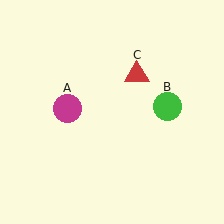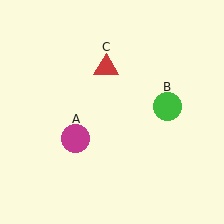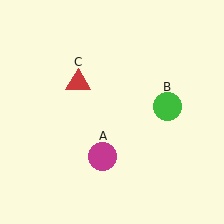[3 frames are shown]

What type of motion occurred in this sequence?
The magenta circle (object A), red triangle (object C) rotated counterclockwise around the center of the scene.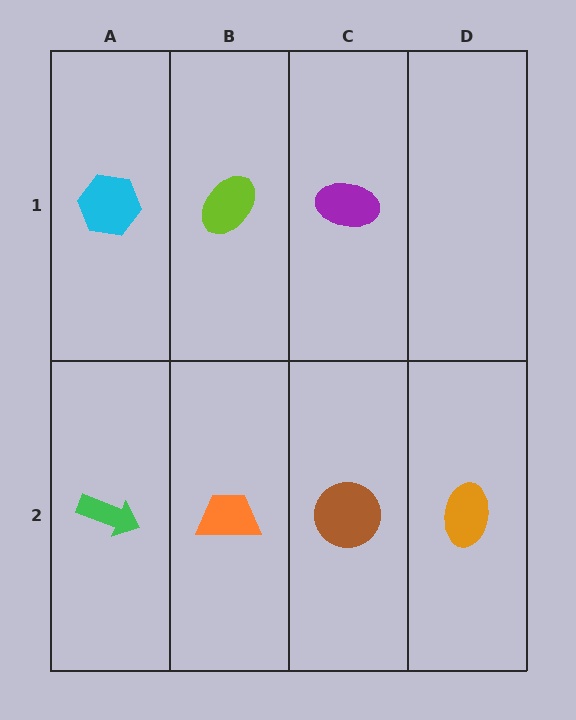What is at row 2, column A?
A green arrow.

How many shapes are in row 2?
4 shapes.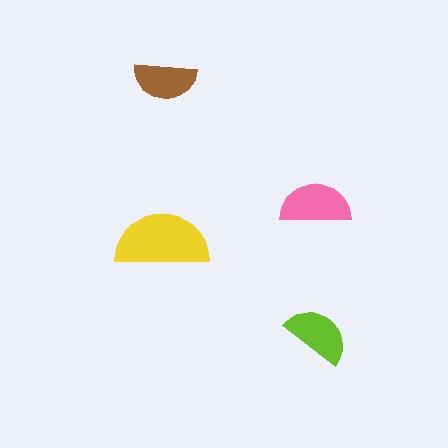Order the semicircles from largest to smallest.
the yellow one, the pink one, the lime one, the brown one.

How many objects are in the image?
There are 4 objects in the image.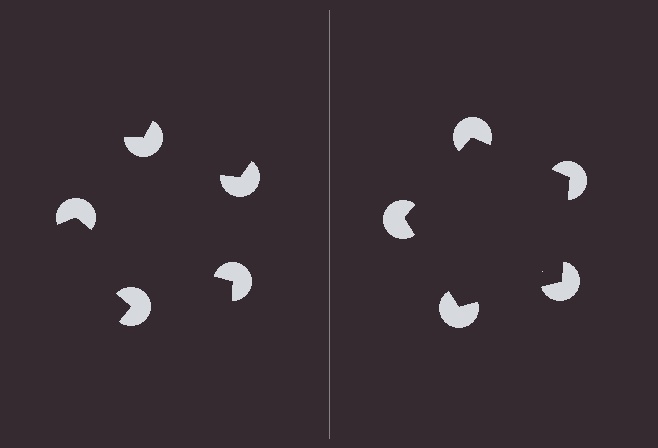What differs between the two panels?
The pac-man discs are positioned identically on both sides; only the wedge orientations differ. On the right they align to a pentagon; on the left they are misaligned.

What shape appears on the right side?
An illusory pentagon.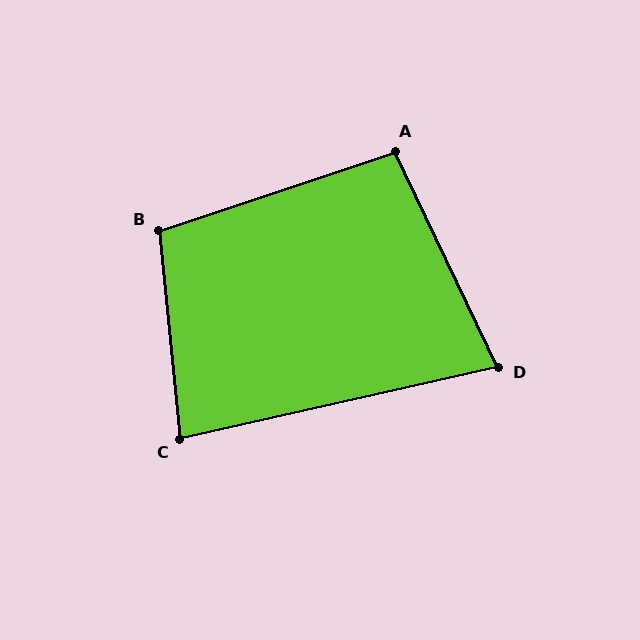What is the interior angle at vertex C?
Approximately 83 degrees (acute).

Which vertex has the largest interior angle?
B, at approximately 103 degrees.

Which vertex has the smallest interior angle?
D, at approximately 77 degrees.